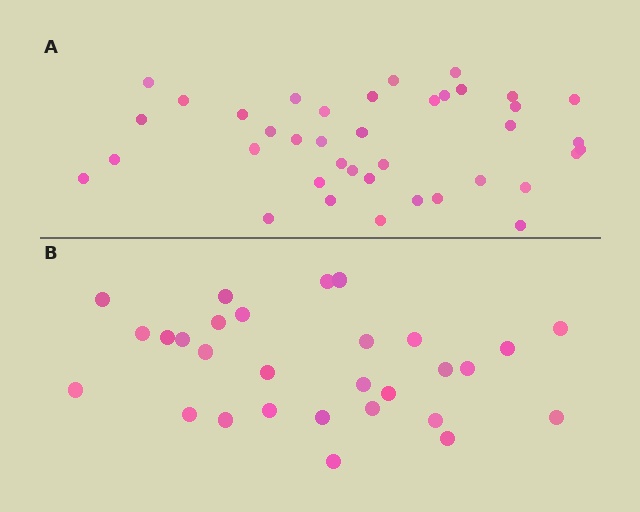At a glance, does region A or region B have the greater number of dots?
Region A (the top region) has more dots.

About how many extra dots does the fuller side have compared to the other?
Region A has roughly 10 or so more dots than region B.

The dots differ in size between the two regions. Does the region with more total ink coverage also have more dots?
No. Region B has more total ink coverage because its dots are larger, but region A actually contains more individual dots. Total area can be misleading — the number of items is what matters here.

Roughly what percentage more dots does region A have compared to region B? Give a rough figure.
About 35% more.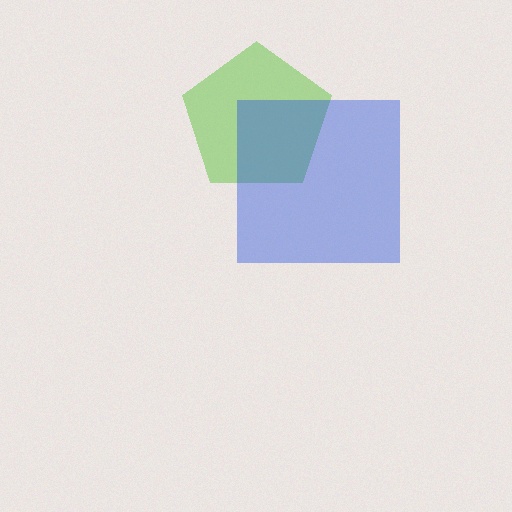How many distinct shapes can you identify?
There are 2 distinct shapes: a lime pentagon, a blue square.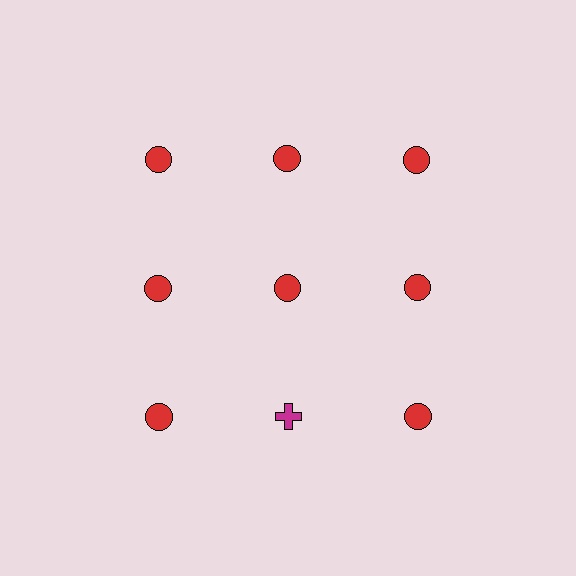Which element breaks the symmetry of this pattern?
The magenta cross in the third row, second from left column breaks the symmetry. All other shapes are red circles.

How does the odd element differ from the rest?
It differs in both color (magenta instead of red) and shape (cross instead of circle).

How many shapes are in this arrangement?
There are 9 shapes arranged in a grid pattern.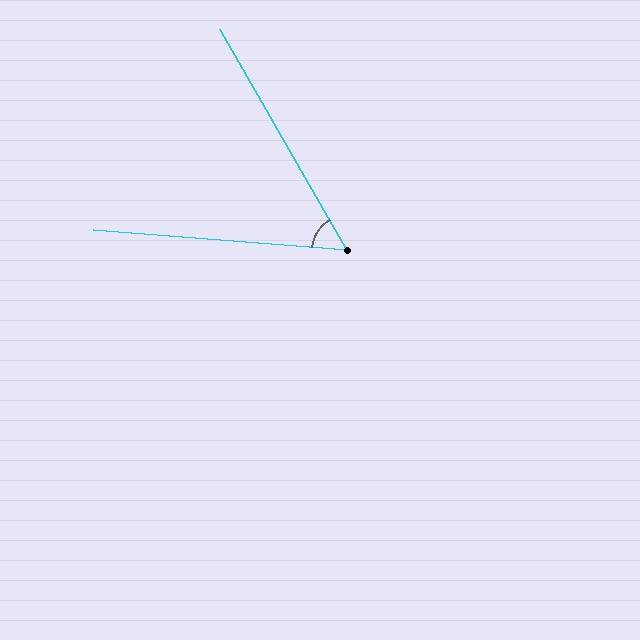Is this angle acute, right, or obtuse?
It is acute.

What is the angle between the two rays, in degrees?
Approximately 56 degrees.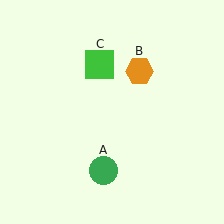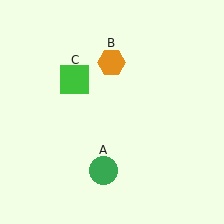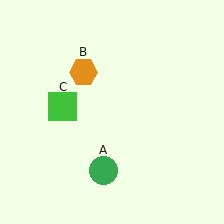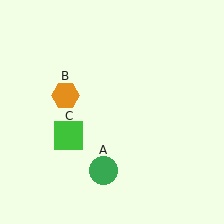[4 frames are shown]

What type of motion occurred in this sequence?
The orange hexagon (object B), green square (object C) rotated counterclockwise around the center of the scene.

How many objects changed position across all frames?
2 objects changed position: orange hexagon (object B), green square (object C).